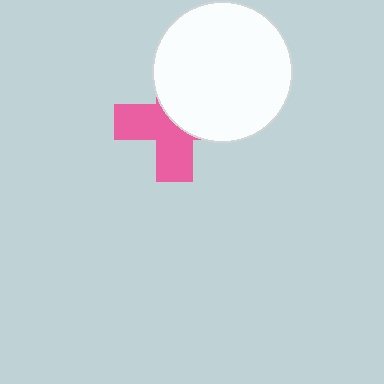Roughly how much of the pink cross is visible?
About half of it is visible (roughly 51%).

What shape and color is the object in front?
The object in front is a white circle.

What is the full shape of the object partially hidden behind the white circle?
The partially hidden object is a pink cross.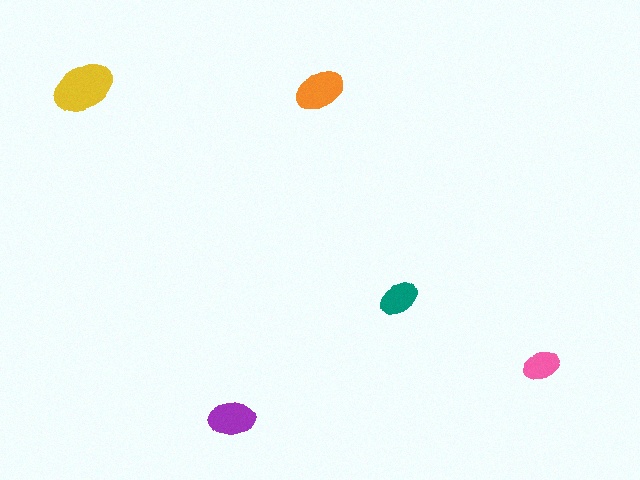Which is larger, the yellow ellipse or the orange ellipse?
The yellow one.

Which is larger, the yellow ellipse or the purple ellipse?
The yellow one.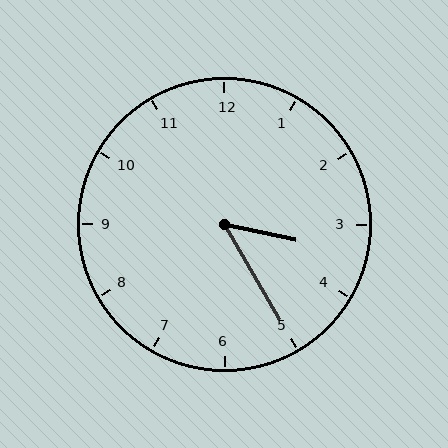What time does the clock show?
3:25.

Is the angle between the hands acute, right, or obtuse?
It is acute.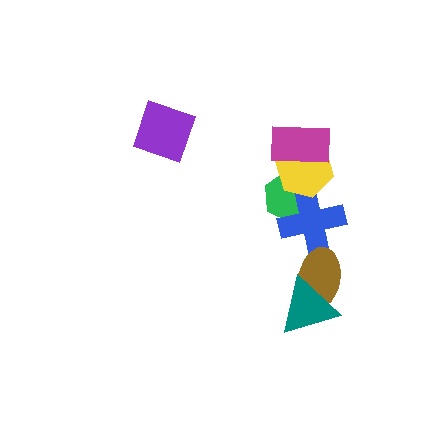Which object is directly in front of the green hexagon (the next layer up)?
The blue cross is directly in front of the green hexagon.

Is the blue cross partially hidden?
Yes, it is partially covered by another shape.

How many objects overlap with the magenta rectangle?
1 object overlaps with the magenta rectangle.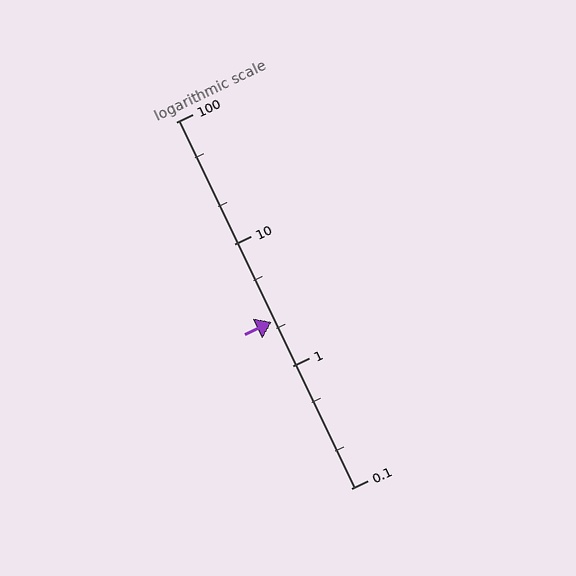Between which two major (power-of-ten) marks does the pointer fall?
The pointer is between 1 and 10.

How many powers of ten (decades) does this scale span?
The scale spans 3 decades, from 0.1 to 100.